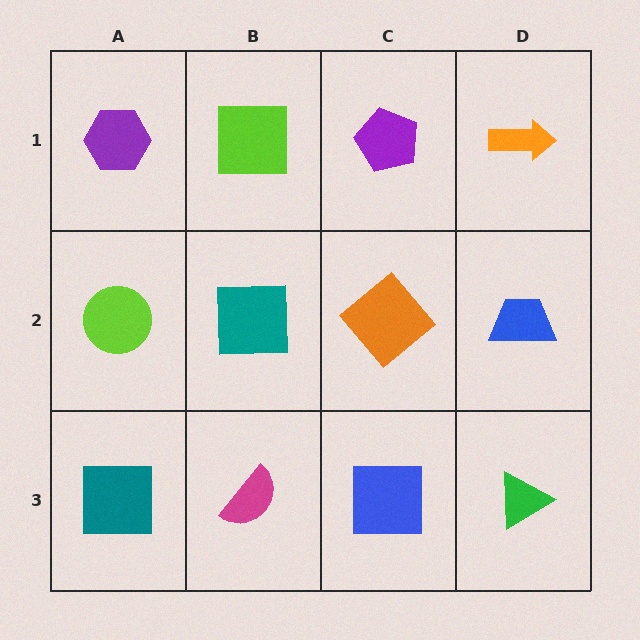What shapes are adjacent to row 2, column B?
A lime square (row 1, column B), a magenta semicircle (row 3, column B), a lime circle (row 2, column A), an orange diamond (row 2, column C).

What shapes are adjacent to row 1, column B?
A teal square (row 2, column B), a purple hexagon (row 1, column A), a purple pentagon (row 1, column C).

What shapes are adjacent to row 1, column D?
A blue trapezoid (row 2, column D), a purple pentagon (row 1, column C).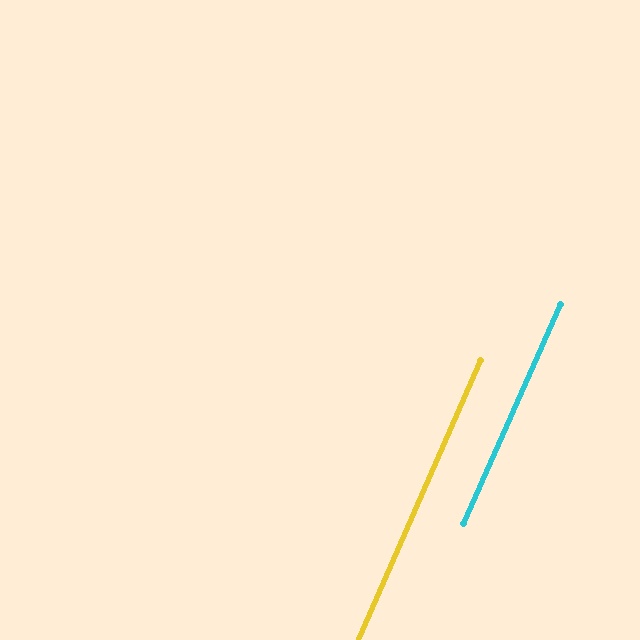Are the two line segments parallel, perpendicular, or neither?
Parallel — their directions differ by only 0.4°.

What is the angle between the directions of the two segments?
Approximately 0 degrees.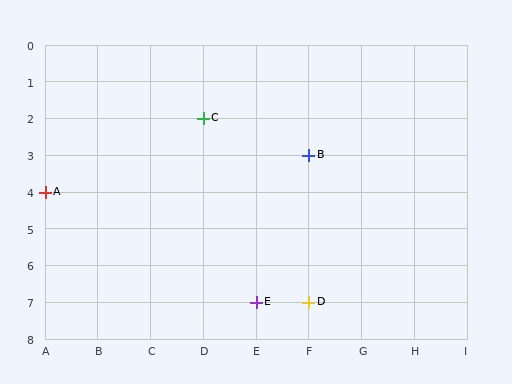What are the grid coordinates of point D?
Point D is at grid coordinates (F, 7).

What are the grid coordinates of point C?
Point C is at grid coordinates (D, 2).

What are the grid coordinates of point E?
Point E is at grid coordinates (E, 7).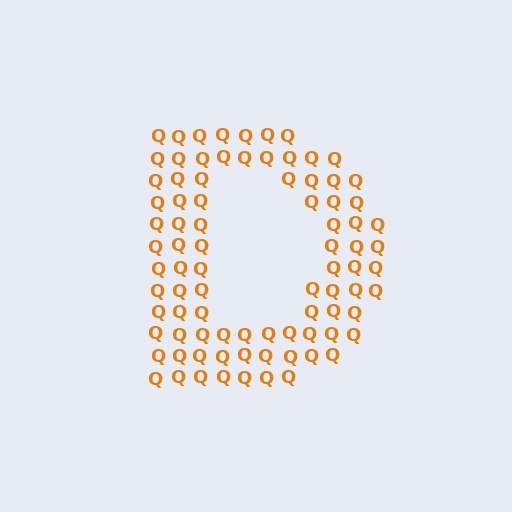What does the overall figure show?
The overall figure shows the letter D.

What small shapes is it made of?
It is made of small letter Q's.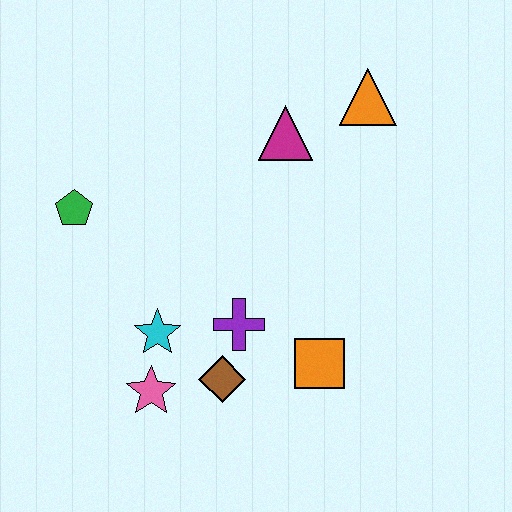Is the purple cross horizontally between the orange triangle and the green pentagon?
Yes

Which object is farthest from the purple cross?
The orange triangle is farthest from the purple cross.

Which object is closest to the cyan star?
The pink star is closest to the cyan star.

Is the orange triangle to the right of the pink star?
Yes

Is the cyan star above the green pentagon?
No